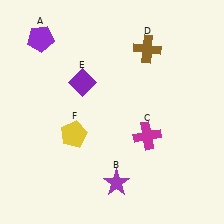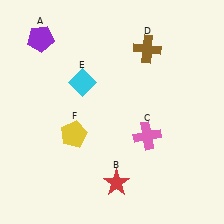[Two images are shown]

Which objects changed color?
B changed from purple to red. C changed from magenta to pink. E changed from purple to cyan.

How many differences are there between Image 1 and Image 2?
There are 3 differences between the two images.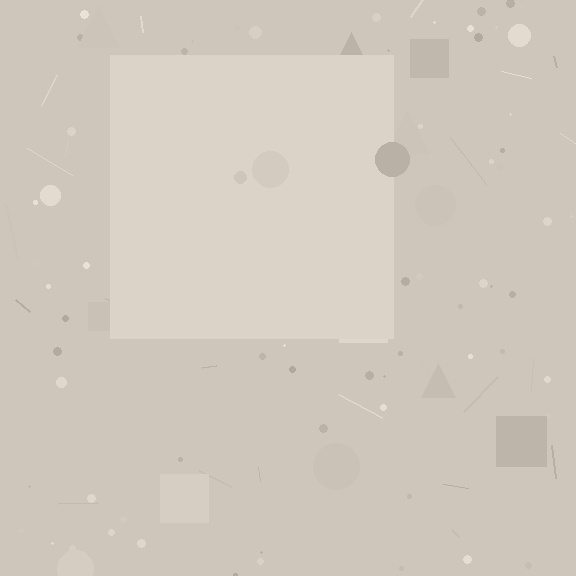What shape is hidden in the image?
A square is hidden in the image.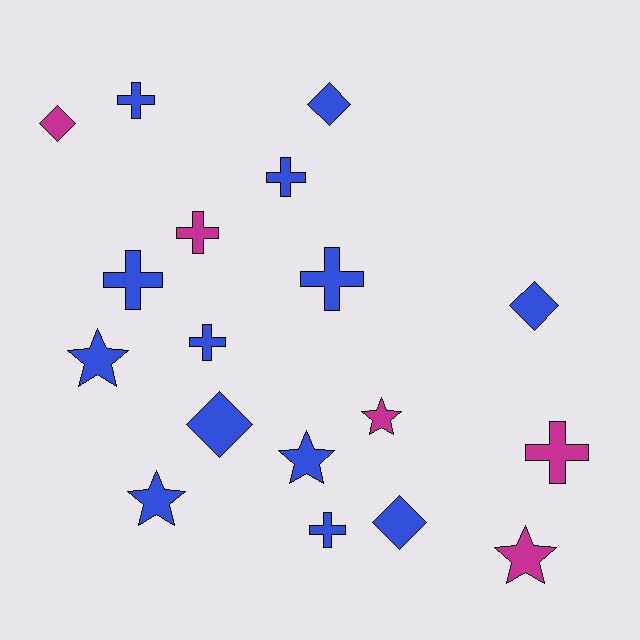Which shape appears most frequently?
Cross, with 8 objects.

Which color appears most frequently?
Blue, with 13 objects.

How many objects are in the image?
There are 18 objects.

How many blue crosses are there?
There are 6 blue crosses.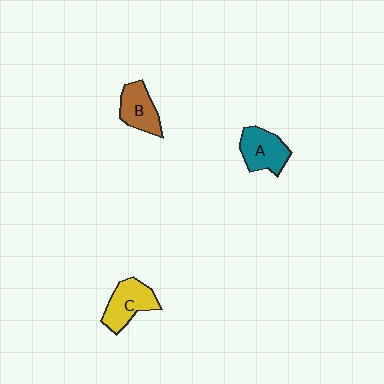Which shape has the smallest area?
Shape B (brown).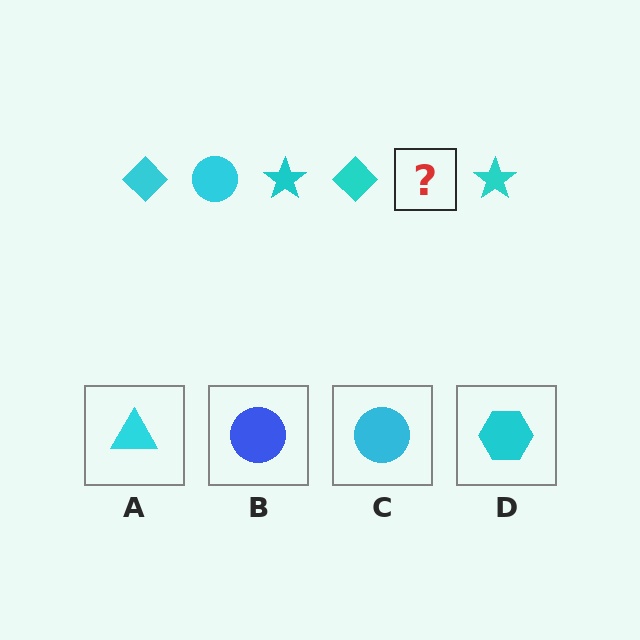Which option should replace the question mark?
Option C.